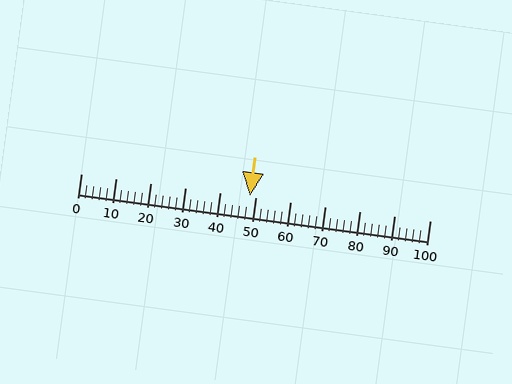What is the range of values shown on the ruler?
The ruler shows values from 0 to 100.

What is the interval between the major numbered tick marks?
The major tick marks are spaced 10 units apart.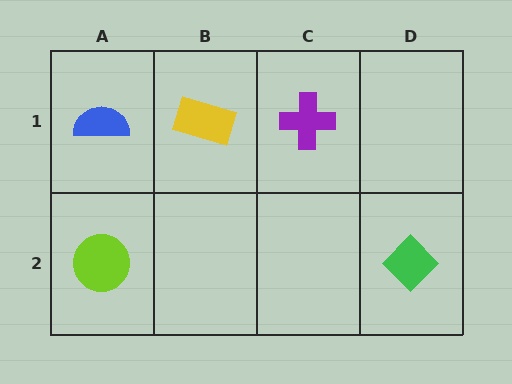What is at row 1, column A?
A blue semicircle.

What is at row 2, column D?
A green diamond.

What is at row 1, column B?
A yellow rectangle.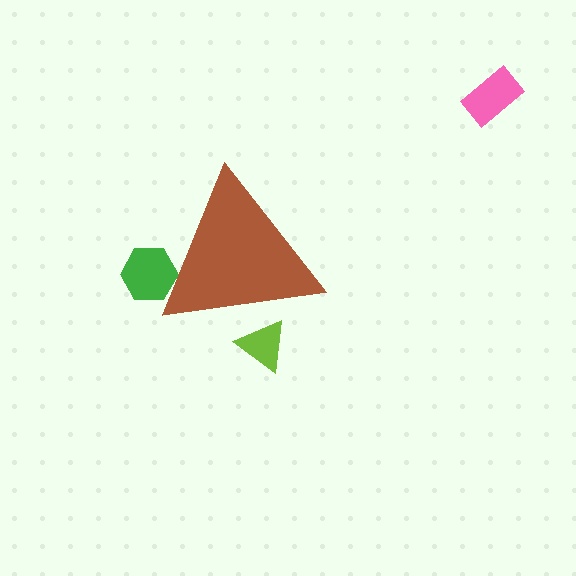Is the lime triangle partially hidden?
Yes, the lime triangle is partially hidden behind the brown triangle.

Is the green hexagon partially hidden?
Yes, the green hexagon is partially hidden behind the brown triangle.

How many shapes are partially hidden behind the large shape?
2 shapes are partially hidden.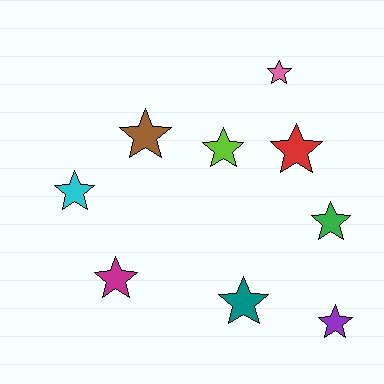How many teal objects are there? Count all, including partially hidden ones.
There is 1 teal object.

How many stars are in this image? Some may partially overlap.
There are 9 stars.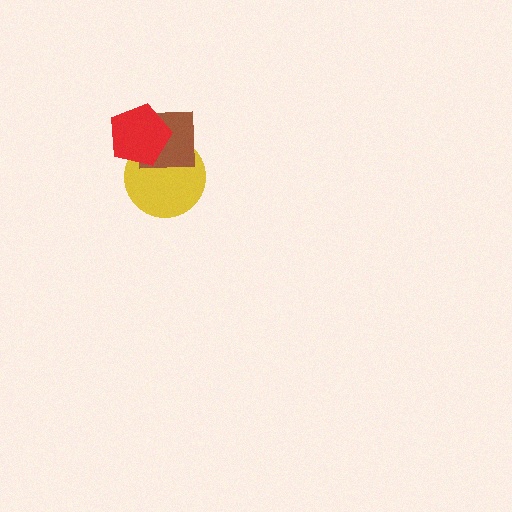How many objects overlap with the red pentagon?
2 objects overlap with the red pentagon.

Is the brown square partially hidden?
Yes, it is partially covered by another shape.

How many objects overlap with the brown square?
2 objects overlap with the brown square.